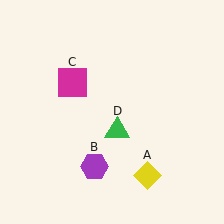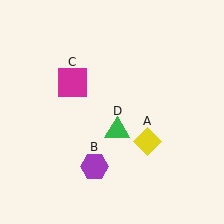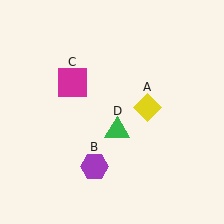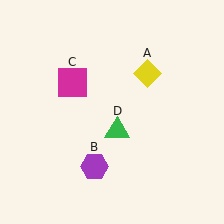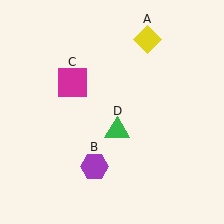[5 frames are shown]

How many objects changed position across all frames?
1 object changed position: yellow diamond (object A).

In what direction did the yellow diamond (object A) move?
The yellow diamond (object A) moved up.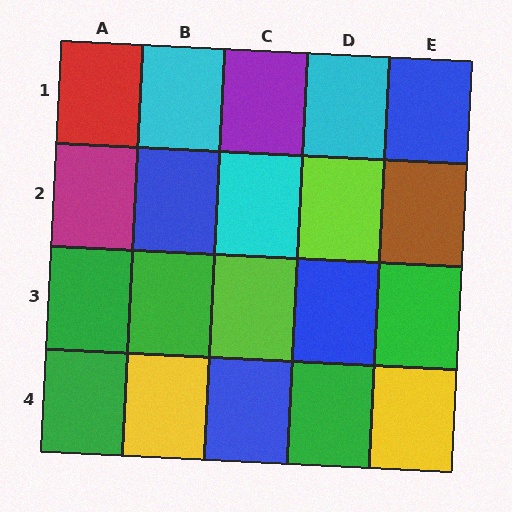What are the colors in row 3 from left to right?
Green, green, lime, blue, green.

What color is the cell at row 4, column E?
Yellow.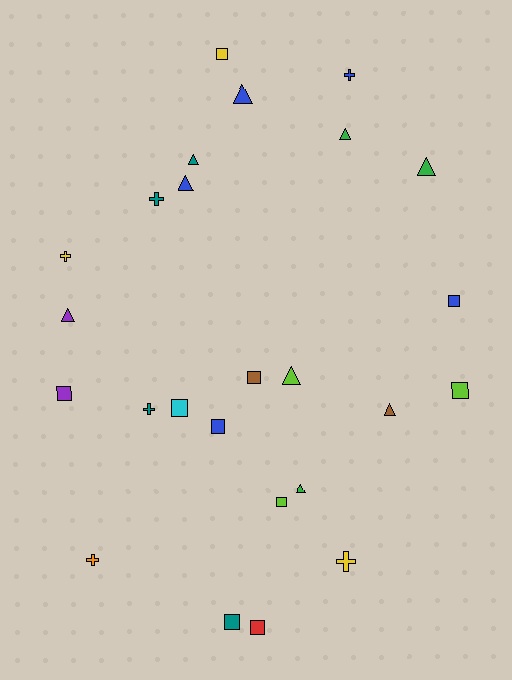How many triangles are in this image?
There are 9 triangles.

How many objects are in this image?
There are 25 objects.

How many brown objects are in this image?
There are 2 brown objects.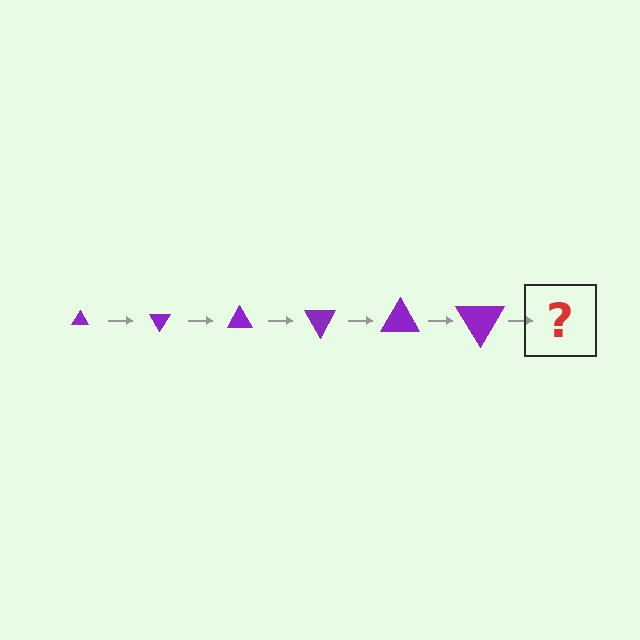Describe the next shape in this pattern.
It should be a triangle, larger than the previous one and rotated 360 degrees from the start.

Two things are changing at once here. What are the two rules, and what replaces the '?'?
The two rules are that the triangle grows larger each step and it rotates 60 degrees each step. The '?' should be a triangle, larger than the previous one and rotated 360 degrees from the start.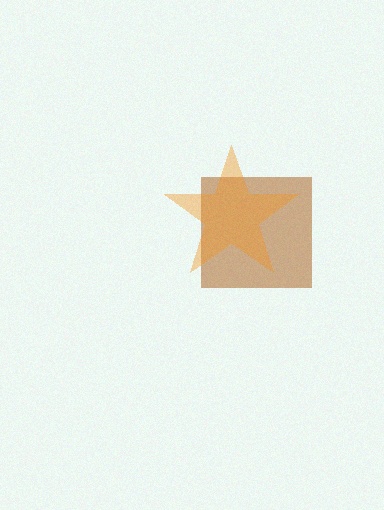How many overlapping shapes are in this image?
There are 2 overlapping shapes in the image.